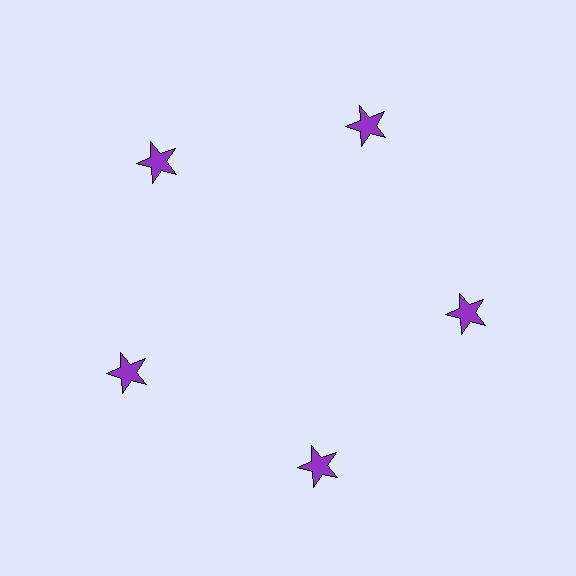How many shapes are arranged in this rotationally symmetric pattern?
There are 5 shapes, arranged in 5 groups of 1.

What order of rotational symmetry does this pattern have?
This pattern has 5-fold rotational symmetry.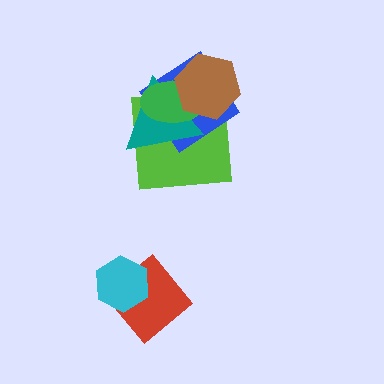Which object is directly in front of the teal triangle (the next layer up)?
The green ellipse is directly in front of the teal triangle.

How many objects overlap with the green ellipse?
4 objects overlap with the green ellipse.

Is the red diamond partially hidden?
Yes, it is partially covered by another shape.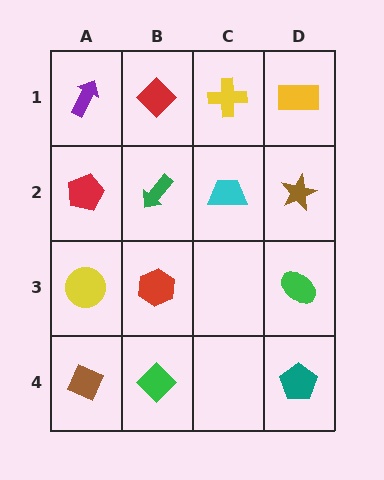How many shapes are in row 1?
4 shapes.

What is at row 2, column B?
A green arrow.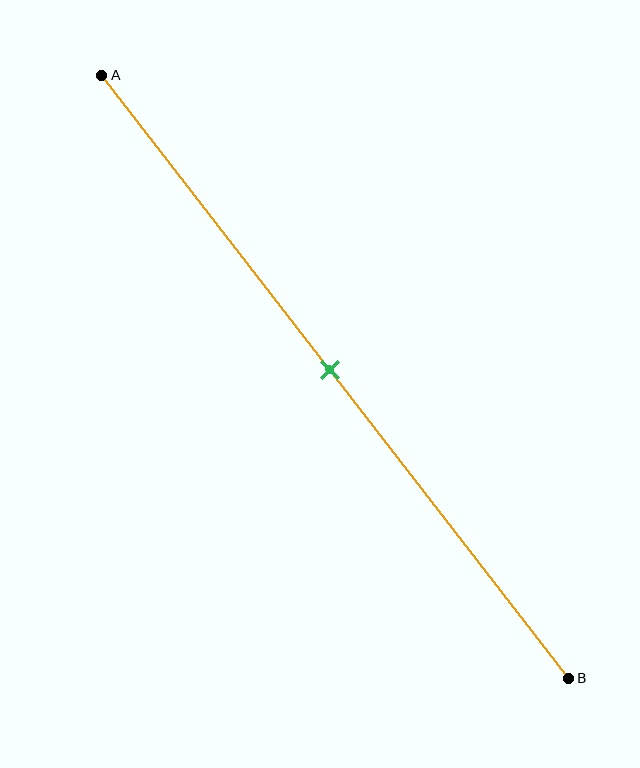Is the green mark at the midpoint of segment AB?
Yes, the mark is approximately at the midpoint.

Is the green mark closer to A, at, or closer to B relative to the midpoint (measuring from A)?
The green mark is approximately at the midpoint of segment AB.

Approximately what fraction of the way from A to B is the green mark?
The green mark is approximately 50% of the way from A to B.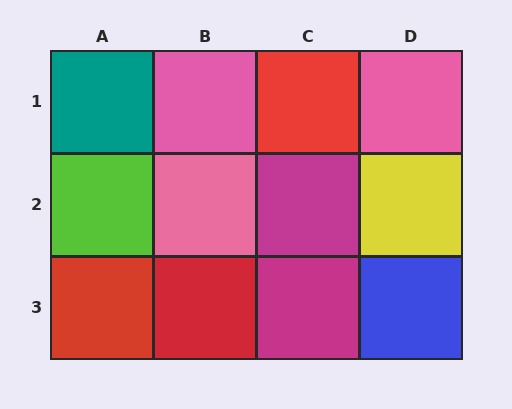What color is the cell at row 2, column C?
Magenta.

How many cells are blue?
1 cell is blue.